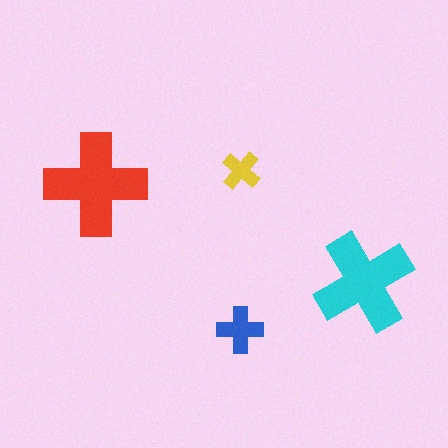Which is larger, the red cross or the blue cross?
The red one.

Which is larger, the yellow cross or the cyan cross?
The cyan one.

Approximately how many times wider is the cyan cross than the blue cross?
About 2 times wider.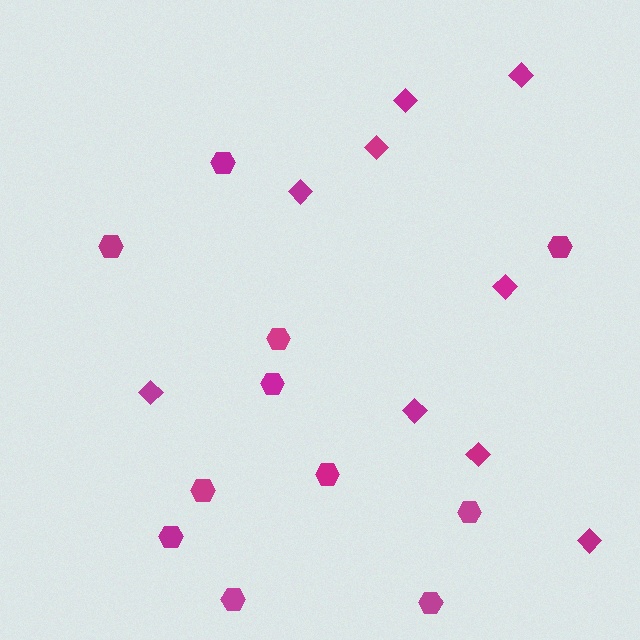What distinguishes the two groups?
There are 2 groups: one group of diamonds (9) and one group of hexagons (11).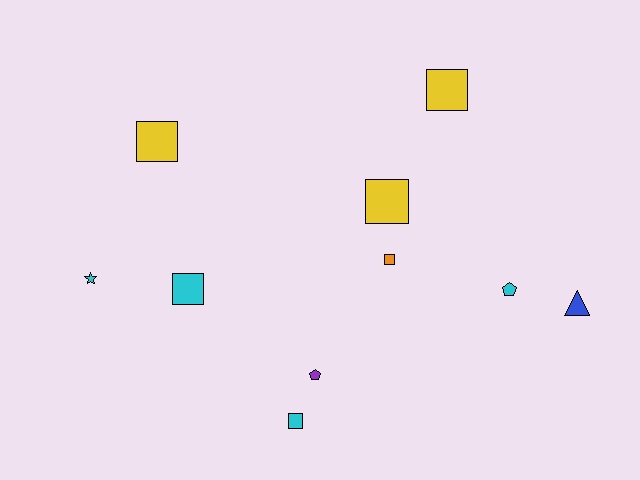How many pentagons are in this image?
There are 2 pentagons.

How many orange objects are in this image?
There is 1 orange object.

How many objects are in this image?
There are 10 objects.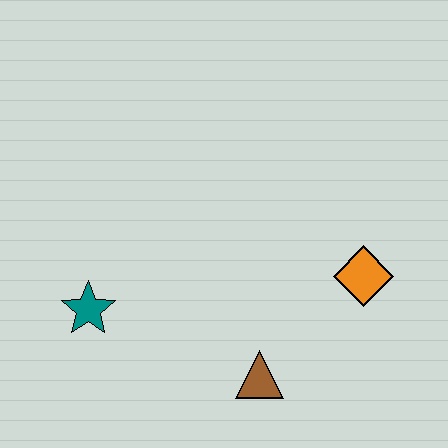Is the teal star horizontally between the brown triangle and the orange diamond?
No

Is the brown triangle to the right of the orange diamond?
No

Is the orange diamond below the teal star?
No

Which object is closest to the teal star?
The brown triangle is closest to the teal star.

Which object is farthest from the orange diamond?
The teal star is farthest from the orange diamond.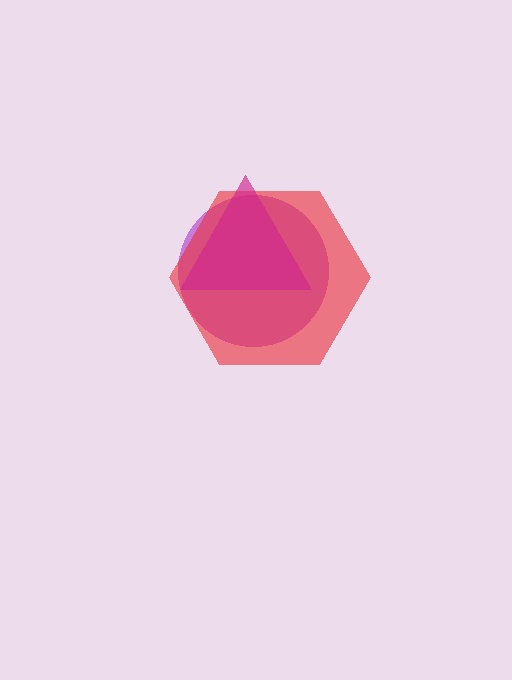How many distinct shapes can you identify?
There are 3 distinct shapes: a purple circle, a red hexagon, a magenta triangle.